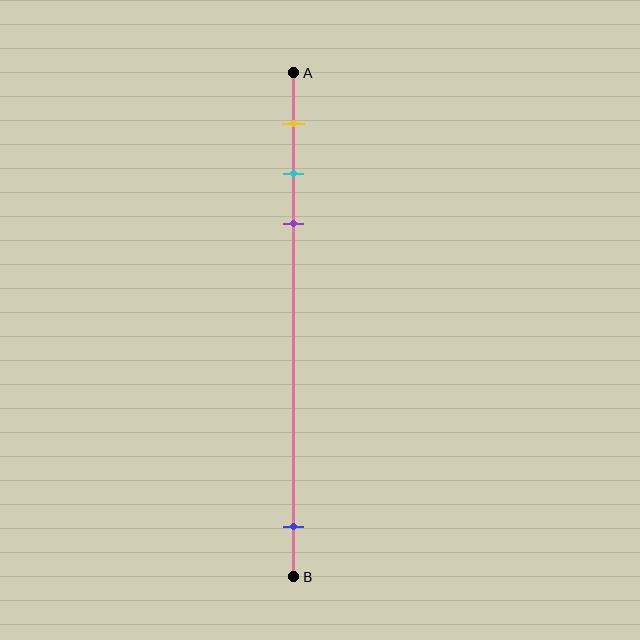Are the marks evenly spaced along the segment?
No, the marks are not evenly spaced.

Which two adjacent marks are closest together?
The cyan and purple marks are the closest adjacent pair.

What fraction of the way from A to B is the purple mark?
The purple mark is approximately 30% (0.3) of the way from A to B.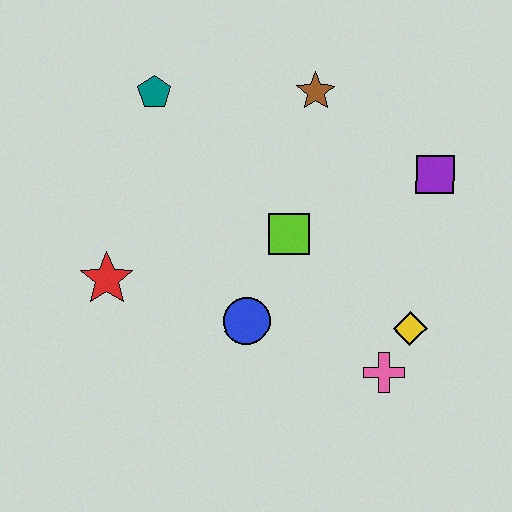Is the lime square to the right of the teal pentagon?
Yes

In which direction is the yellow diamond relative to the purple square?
The yellow diamond is below the purple square.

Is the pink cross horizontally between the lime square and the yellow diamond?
Yes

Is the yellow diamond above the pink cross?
Yes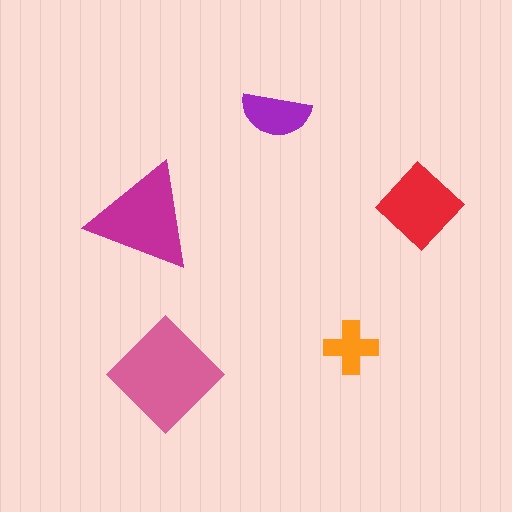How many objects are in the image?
There are 5 objects in the image.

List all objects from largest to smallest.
The pink diamond, the magenta triangle, the red diamond, the purple semicircle, the orange cross.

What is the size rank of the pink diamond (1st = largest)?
1st.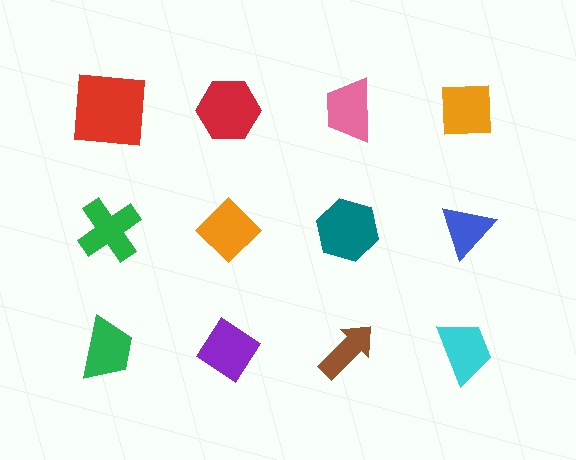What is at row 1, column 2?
A red hexagon.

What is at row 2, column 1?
A green cross.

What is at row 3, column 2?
A purple diamond.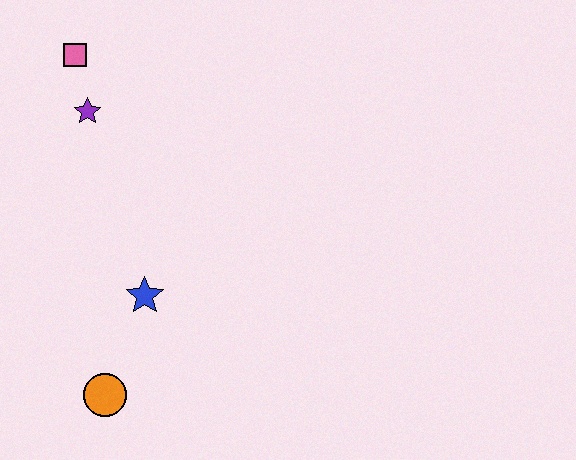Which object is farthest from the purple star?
The orange circle is farthest from the purple star.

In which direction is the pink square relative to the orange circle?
The pink square is above the orange circle.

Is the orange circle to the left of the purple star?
No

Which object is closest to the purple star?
The pink square is closest to the purple star.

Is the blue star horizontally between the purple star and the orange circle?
No